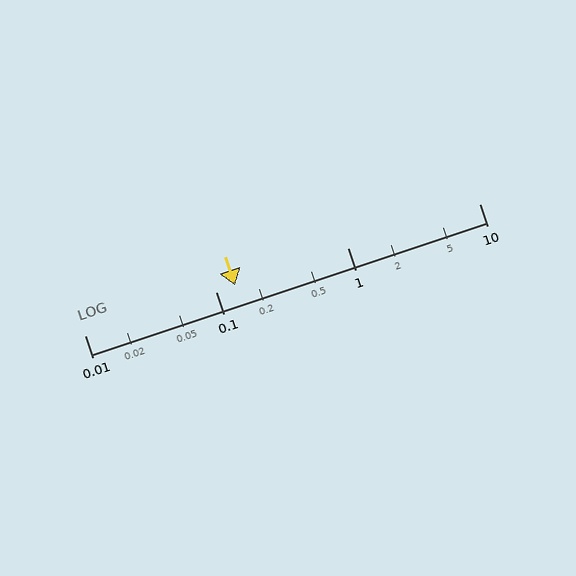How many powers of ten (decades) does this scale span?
The scale spans 3 decades, from 0.01 to 10.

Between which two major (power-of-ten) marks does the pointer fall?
The pointer is between 0.1 and 1.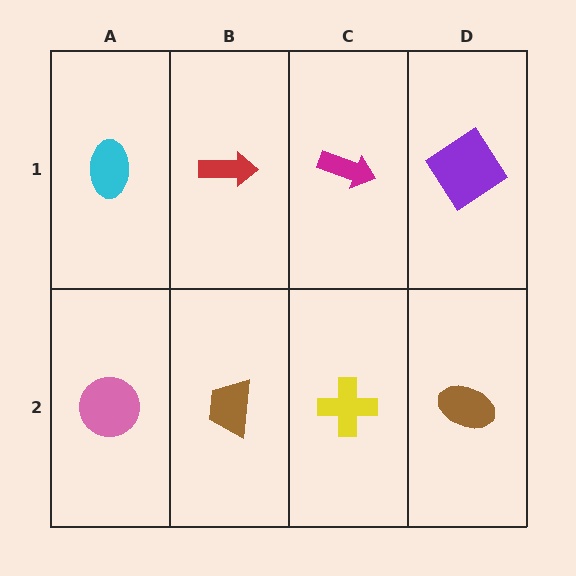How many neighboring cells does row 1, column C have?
3.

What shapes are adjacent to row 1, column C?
A yellow cross (row 2, column C), a red arrow (row 1, column B), a purple diamond (row 1, column D).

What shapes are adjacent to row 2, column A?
A cyan ellipse (row 1, column A), a brown trapezoid (row 2, column B).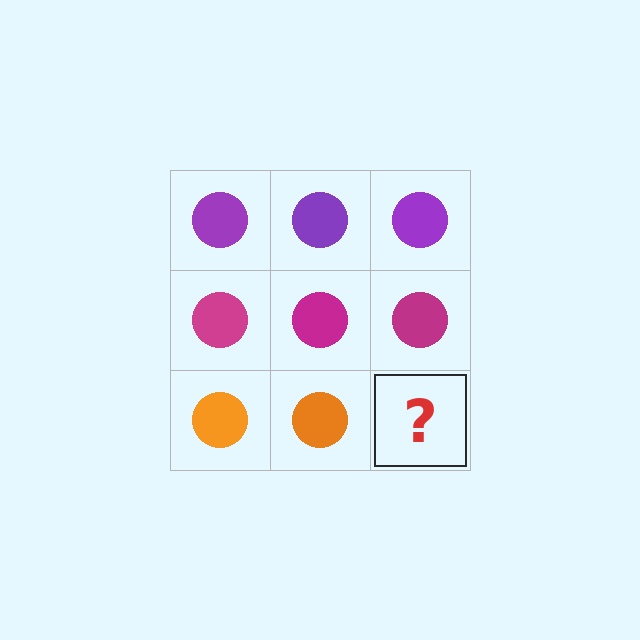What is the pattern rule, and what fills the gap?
The rule is that each row has a consistent color. The gap should be filled with an orange circle.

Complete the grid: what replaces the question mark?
The question mark should be replaced with an orange circle.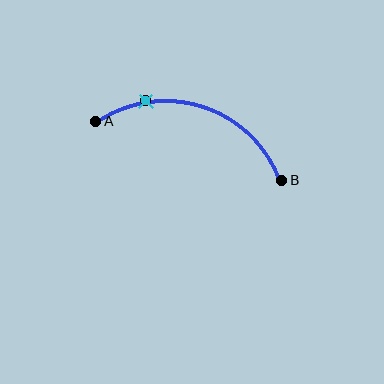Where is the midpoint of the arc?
The arc midpoint is the point on the curve farthest from the straight line joining A and B. It sits above that line.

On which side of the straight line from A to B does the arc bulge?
The arc bulges above the straight line connecting A and B.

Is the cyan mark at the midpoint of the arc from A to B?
No. The cyan mark lies on the arc but is closer to endpoint A. The arc midpoint would be at the point on the curve equidistant along the arc from both A and B.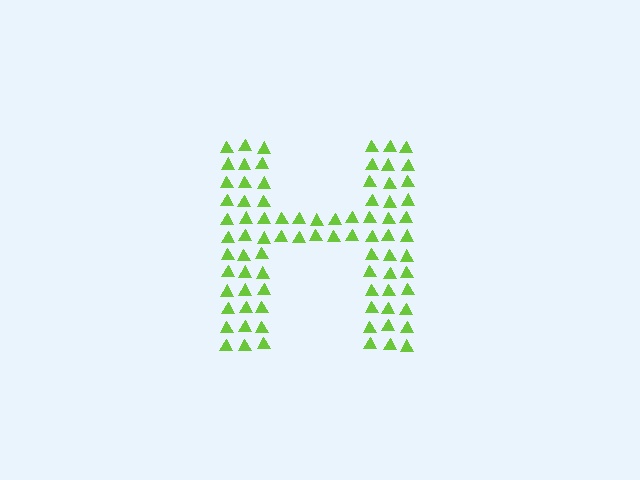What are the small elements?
The small elements are triangles.